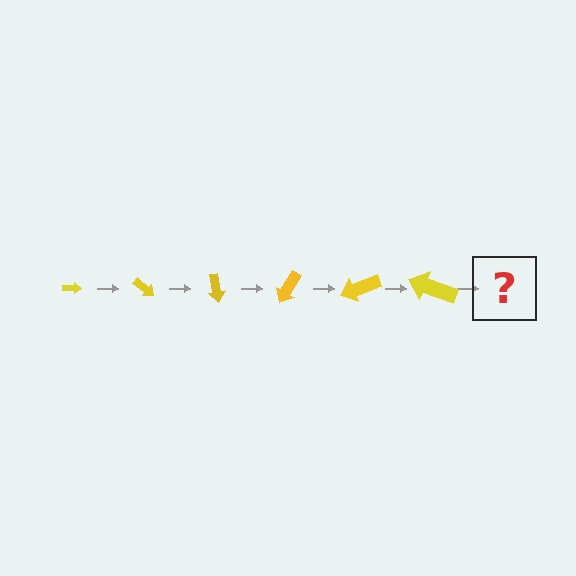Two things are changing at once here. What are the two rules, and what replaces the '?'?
The two rules are that the arrow grows larger each step and it rotates 40 degrees each step. The '?' should be an arrow, larger than the previous one and rotated 240 degrees from the start.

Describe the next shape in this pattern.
It should be an arrow, larger than the previous one and rotated 240 degrees from the start.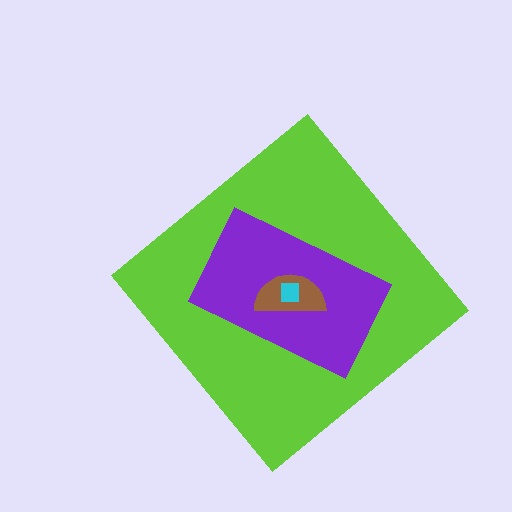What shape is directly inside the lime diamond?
The purple rectangle.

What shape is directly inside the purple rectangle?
The brown semicircle.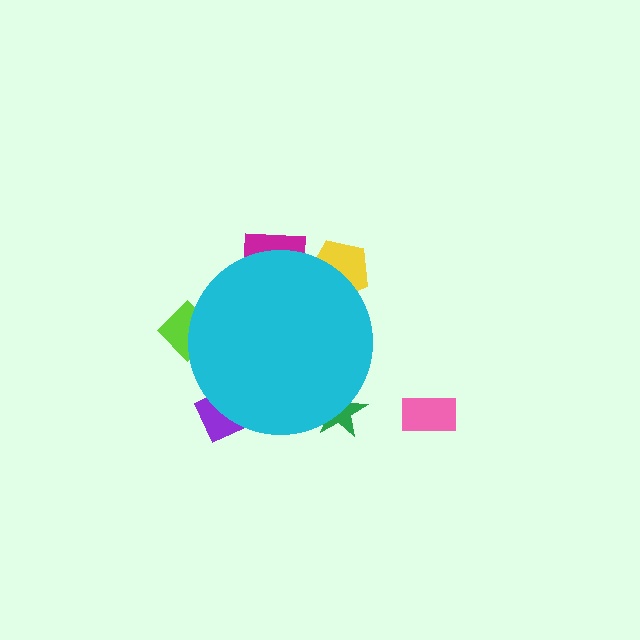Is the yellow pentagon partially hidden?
Yes, the yellow pentagon is partially hidden behind the cyan circle.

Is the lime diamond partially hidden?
Yes, the lime diamond is partially hidden behind the cyan circle.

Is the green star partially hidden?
Yes, the green star is partially hidden behind the cyan circle.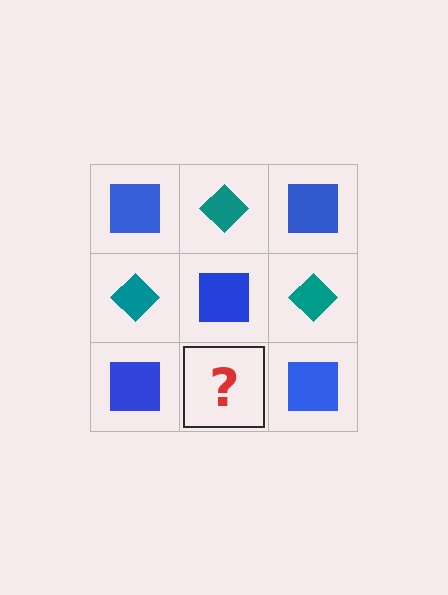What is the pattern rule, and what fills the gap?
The rule is that it alternates blue square and teal diamond in a checkerboard pattern. The gap should be filled with a teal diamond.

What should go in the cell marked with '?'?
The missing cell should contain a teal diamond.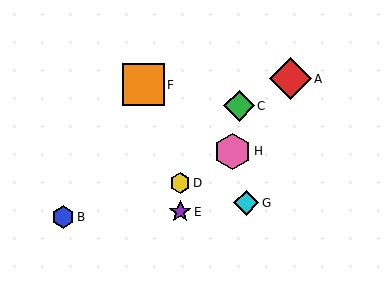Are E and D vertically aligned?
Yes, both are at x≈180.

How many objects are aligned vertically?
2 objects (D, E) are aligned vertically.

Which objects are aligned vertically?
Objects D, E are aligned vertically.